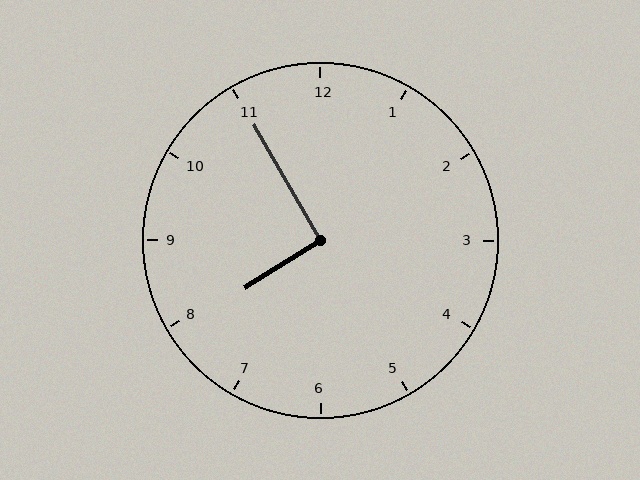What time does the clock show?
7:55.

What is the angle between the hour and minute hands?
Approximately 92 degrees.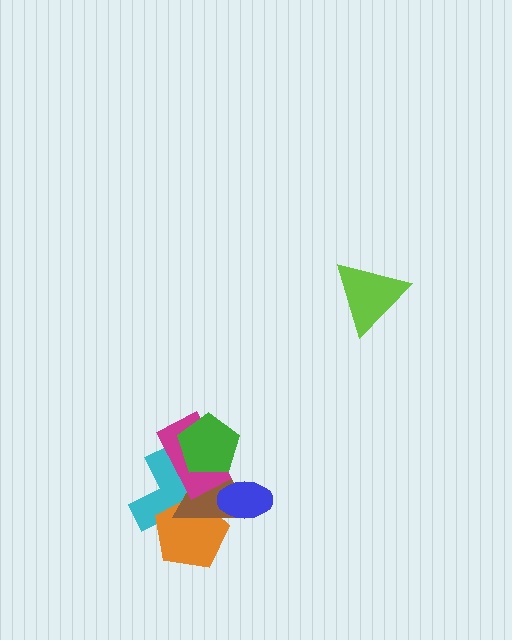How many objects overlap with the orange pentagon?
2 objects overlap with the orange pentagon.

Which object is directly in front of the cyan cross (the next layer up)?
The orange pentagon is directly in front of the cyan cross.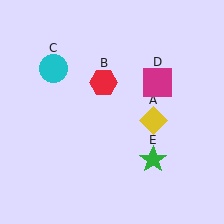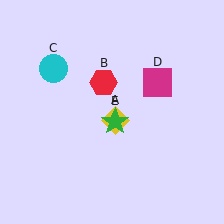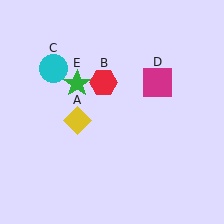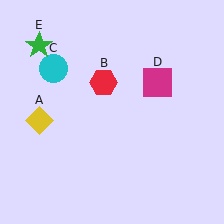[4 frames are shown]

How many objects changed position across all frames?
2 objects changed position: yellow diamond (object A), green star (object E).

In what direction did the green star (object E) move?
The green star (object E) moved up and to the left.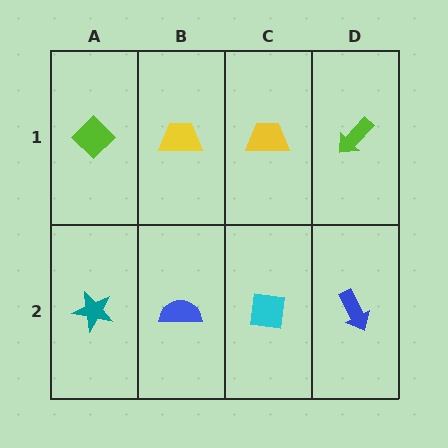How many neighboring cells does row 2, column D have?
2.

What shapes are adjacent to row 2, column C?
A yellow trapezoid (row 1, column C), a blue semicircle (row 2, column B), a blue arrow (row 2, column D).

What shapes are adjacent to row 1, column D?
A blue arrow (row 2, column D), a yellow trapezoid (row 1, column C).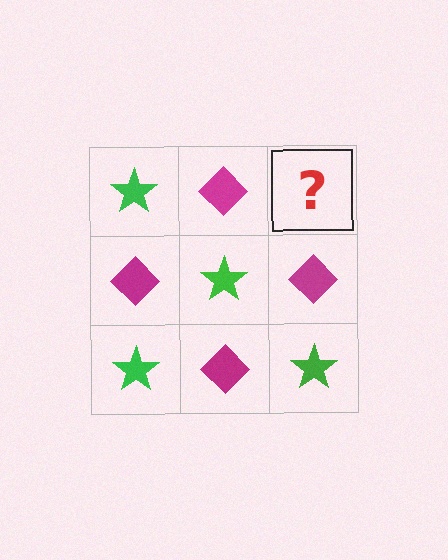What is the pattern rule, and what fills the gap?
The rule is that it alternates green star and magenta diamond in a checkerboard pattern. The gap should be filled with a green star.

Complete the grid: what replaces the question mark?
The question mark should be replaced with a green star.